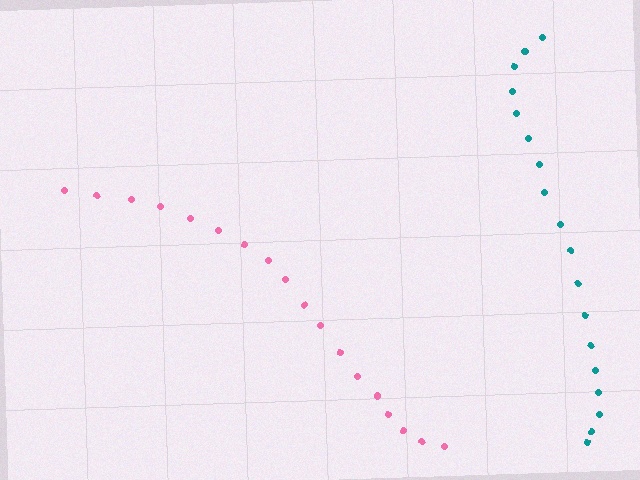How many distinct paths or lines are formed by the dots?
There are 2 distinct paths.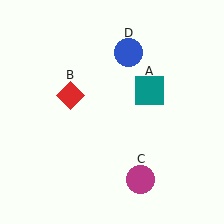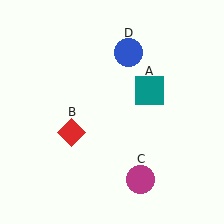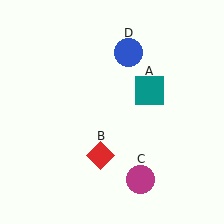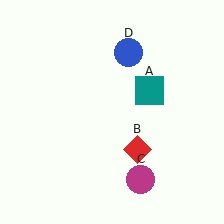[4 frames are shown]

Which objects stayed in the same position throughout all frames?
Teal square (object A) and magenta circle (object C) and blue circle (object D) remained stationary.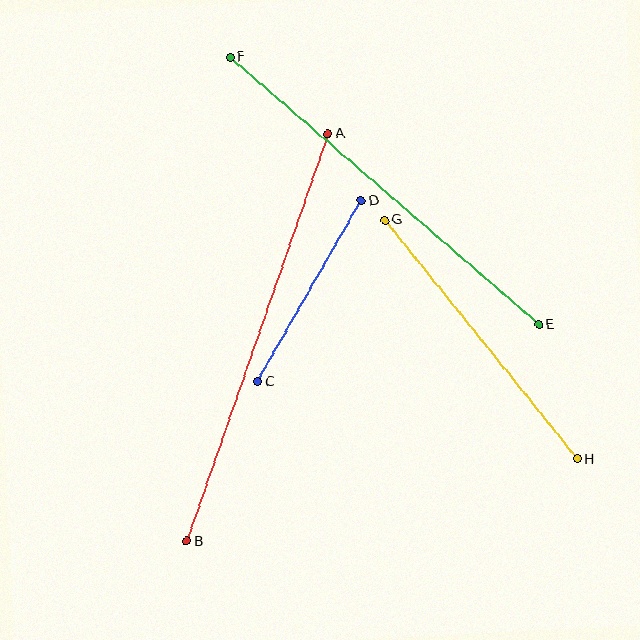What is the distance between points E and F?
The distance is approximately 408 pixels.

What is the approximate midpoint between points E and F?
The midpoint is at approximately (384, 191) pixels.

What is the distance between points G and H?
The distance is approximately 307 pixels.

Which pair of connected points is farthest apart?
Points A and B are farthest apart.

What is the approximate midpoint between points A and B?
The midpoint is at approximately (258, 337) pixels.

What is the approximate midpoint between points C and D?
The midpoint is at approximately (309, 291) pixels.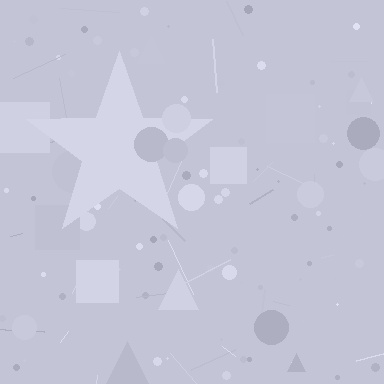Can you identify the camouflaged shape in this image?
The camouflaged shape is a star.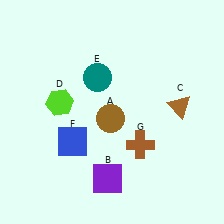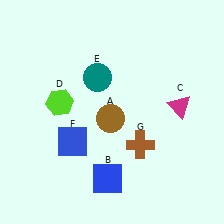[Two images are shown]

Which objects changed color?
B changed from purple to blue. C changed from brown to magenta.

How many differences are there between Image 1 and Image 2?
There are 2 differences between the two images.